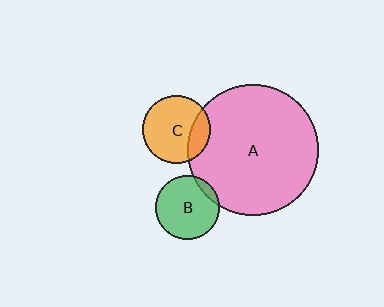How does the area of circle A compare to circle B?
Approximately 4.2 times.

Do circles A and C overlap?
Yes.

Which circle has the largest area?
Circle A (pink).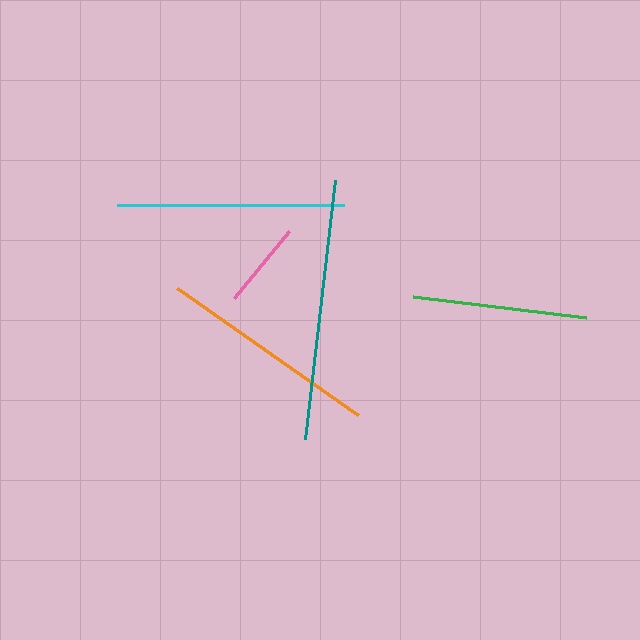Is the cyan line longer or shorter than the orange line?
The cyan line is longer than the orange line.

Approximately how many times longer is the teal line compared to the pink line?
The teal line is approximately 3.0 times the length of the pink line.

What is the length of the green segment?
The green segment is approximately 174 pixels long.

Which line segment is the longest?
The teal line is the longest at approximately 260 pixels.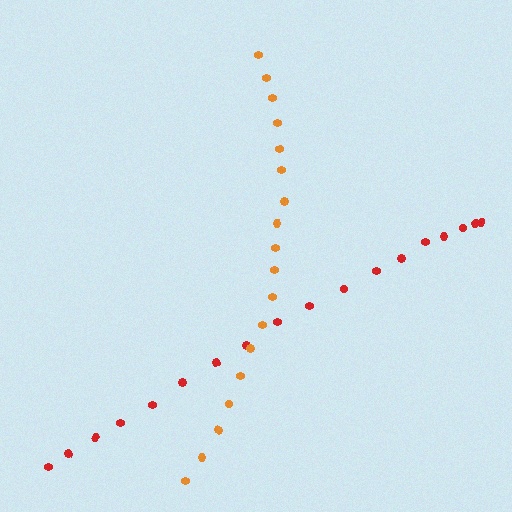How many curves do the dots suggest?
There are 2 distinct paths.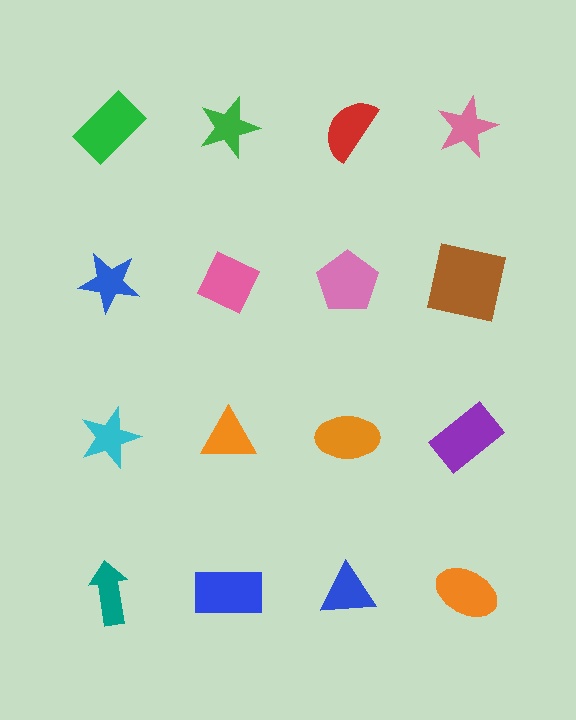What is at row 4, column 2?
A blue rectangle.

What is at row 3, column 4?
A purple rectangle.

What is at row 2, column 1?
A blue star.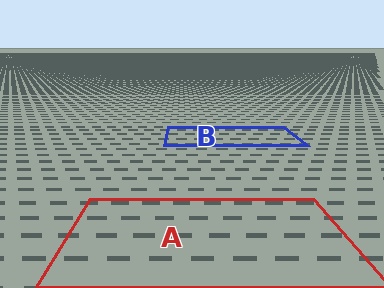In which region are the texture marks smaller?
The texture marks are smaller in region B, because it is farther away.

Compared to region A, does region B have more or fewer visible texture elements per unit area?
Region B has more texture elements per unit area — they are packed more densely because it is farther away.